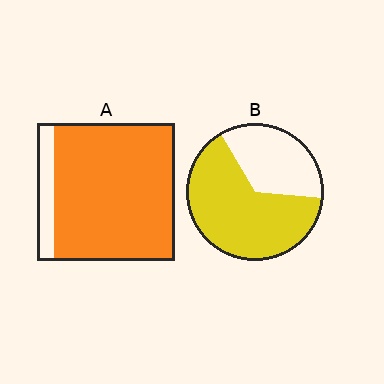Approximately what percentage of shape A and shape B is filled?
A is approximately 90% and B is approximately 65%.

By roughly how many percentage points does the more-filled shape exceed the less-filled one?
By roughly 20 percentage points (A over B).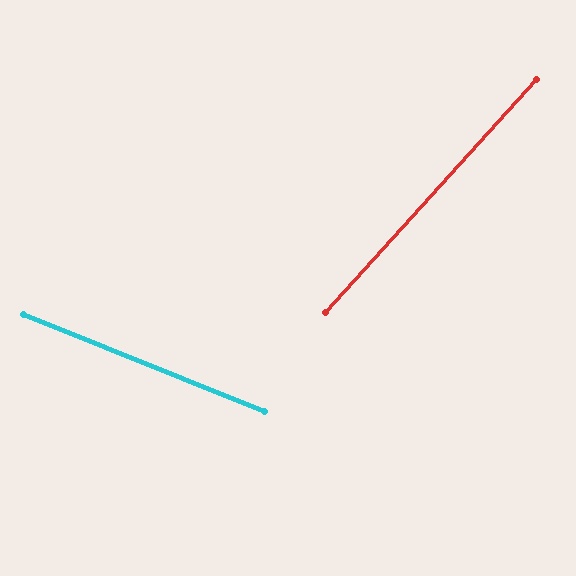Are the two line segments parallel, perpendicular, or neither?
Neither parallel nor perpendicular — they differ by about 70°.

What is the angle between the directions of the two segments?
Approximately 70 degrees.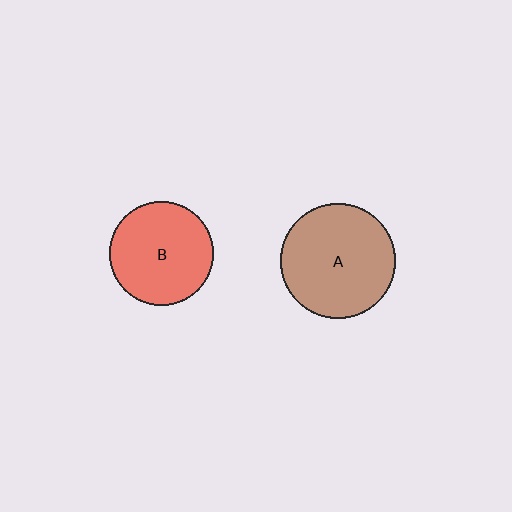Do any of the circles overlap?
No, none of the circles overlap.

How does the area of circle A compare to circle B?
Approximately 1.2 times.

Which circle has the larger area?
Circle A (brown).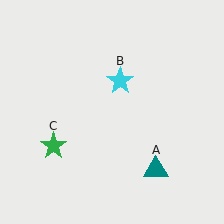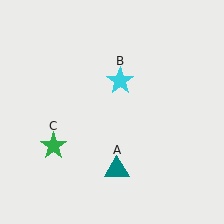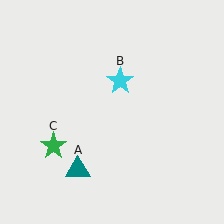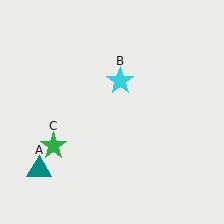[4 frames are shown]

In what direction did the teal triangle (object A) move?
The teal triangle (object A) moved left.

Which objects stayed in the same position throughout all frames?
Cyan star (object B) and green star (object C) remained stationary.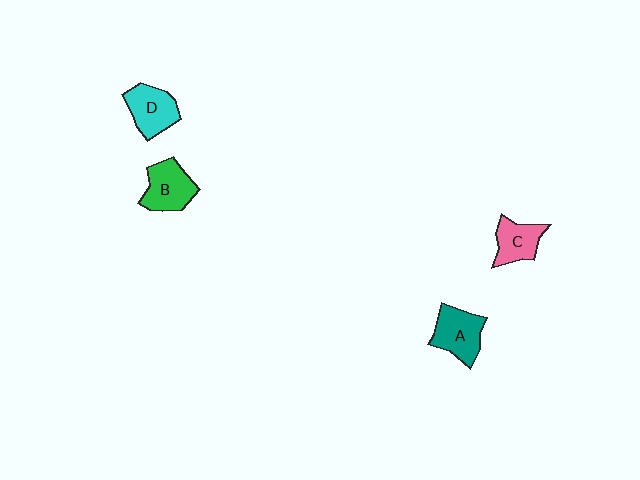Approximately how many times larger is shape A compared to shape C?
Approximately 1.3 times.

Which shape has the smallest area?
Shape C (pink).